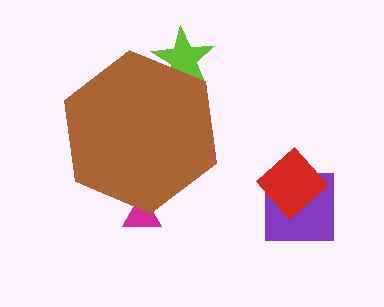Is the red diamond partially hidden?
No, the red diamond is fully visible.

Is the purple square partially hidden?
No, the purple square is fully visible.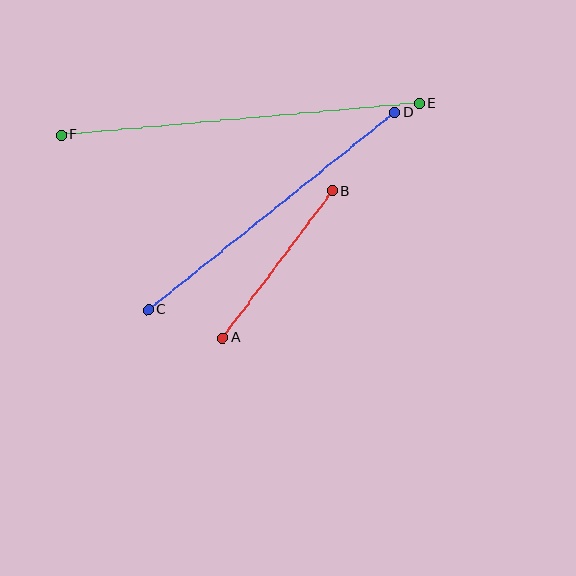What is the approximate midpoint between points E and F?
The midpoint is at approximately (240, 119) pixels.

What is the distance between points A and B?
The distance is approximately 183 pixels.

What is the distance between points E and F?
The distance is approximately 359 pixels.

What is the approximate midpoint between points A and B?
The midpoint is at approximately (278, 265) pixels.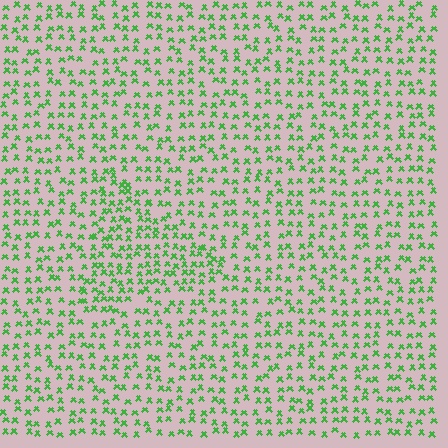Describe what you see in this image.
The image contains small green elements arranged at two different densities. A triangle-shaped region is visible where the elements are more densely packed than the surrounding area.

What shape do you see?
I see a triangle.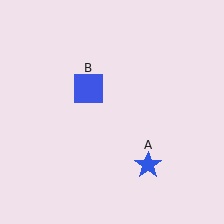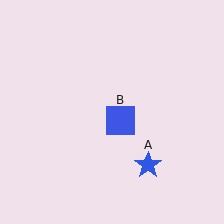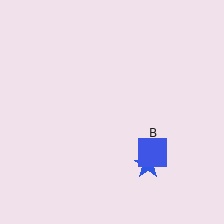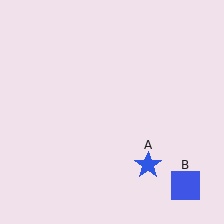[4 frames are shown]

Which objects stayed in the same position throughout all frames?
Blue star (object A) remained stationary.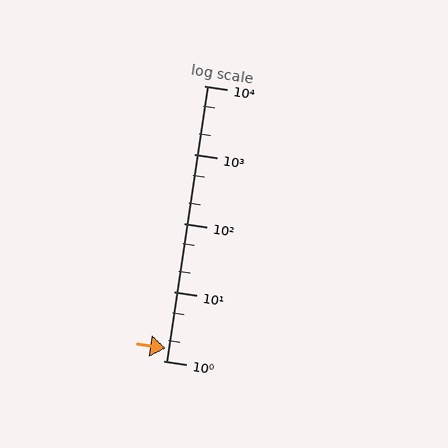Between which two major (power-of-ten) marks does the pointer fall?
The pointer is between 1 and 10.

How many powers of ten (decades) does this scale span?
The scale spans 4 decades, from 1 to 10000.